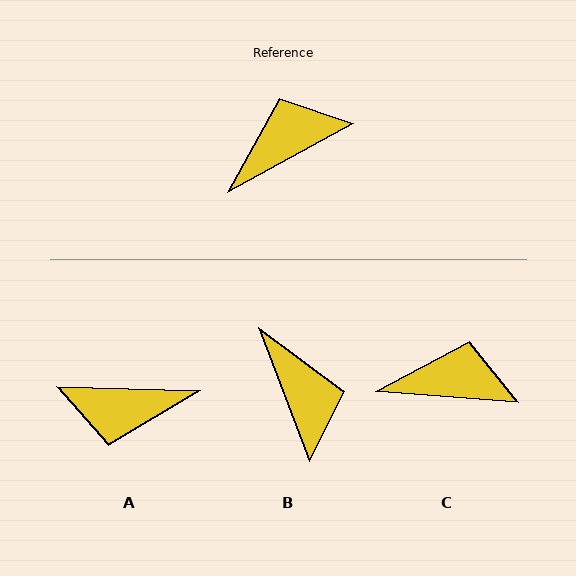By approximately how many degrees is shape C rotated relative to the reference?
Approximately 33 degrees clockwise.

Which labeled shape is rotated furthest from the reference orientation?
A, about 150 degrees away.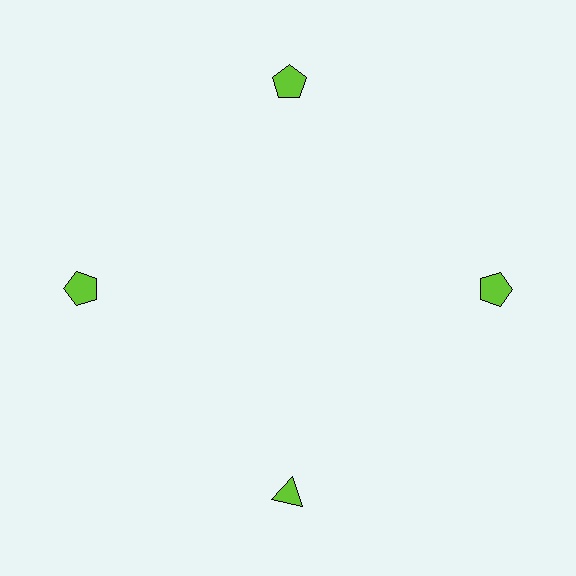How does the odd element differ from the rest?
It has a different shape: triangle instead of pentagon.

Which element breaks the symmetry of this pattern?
The lime triangle at roughly the 6 o'clock position breaks the symmetry. All other shapes are lime pentagons.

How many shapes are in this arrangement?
There are 4 shapes arranged in a ring pattern.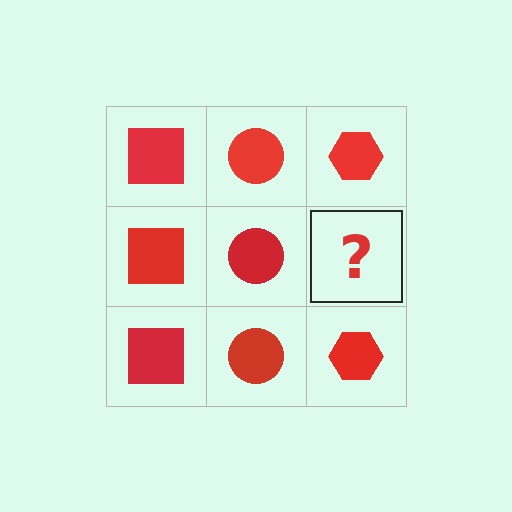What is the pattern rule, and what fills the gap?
The rule is that each column has a consistent shape. The gap should be filled with a red hexagon.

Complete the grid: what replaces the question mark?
The question mark should be replaced with a red hexagon.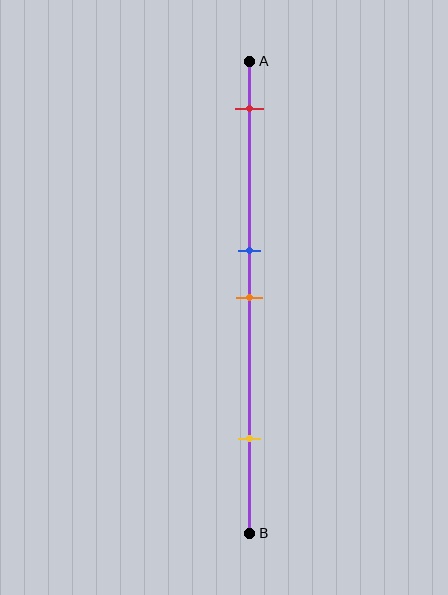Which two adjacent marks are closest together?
The blue and orange marks are the closest adjacent pair.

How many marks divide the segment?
There are 4 marks dividing the segment.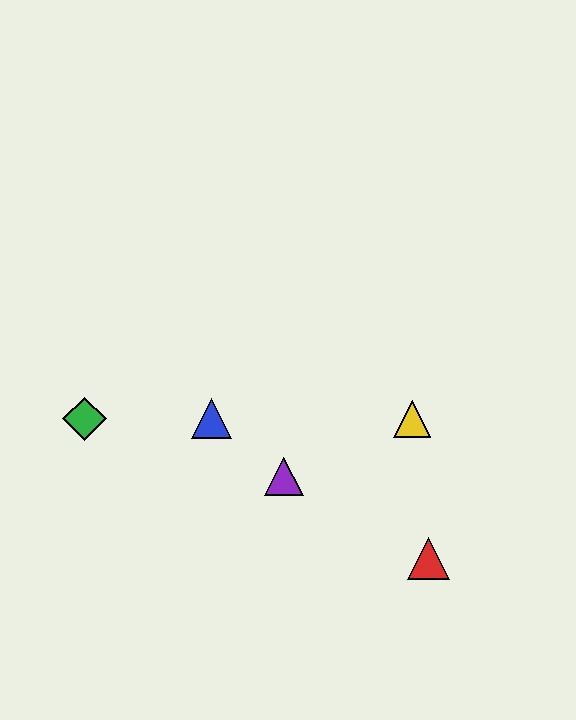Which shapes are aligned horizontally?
The blue triangle, the green diamond, the yellow triangle are aligned horizontally.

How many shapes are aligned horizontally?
3 shapes (the blue triangle, the green diamond, the yellow triangle) are aligned horizontally.